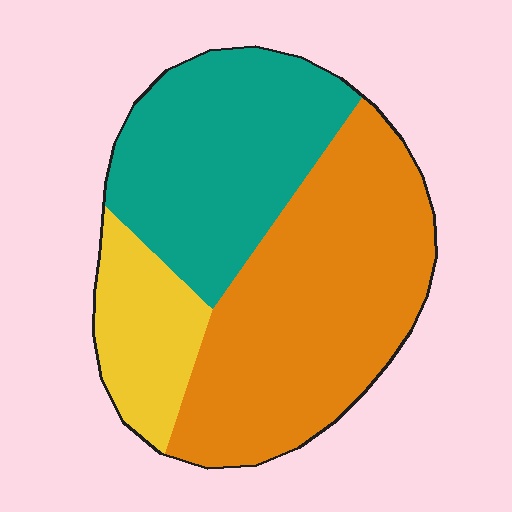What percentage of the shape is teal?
Teal covers 35% of the shape.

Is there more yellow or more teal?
Teal.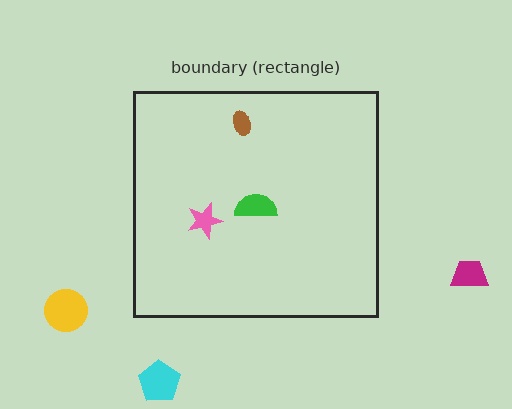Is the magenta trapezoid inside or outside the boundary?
Outside.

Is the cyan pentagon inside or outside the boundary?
Outside.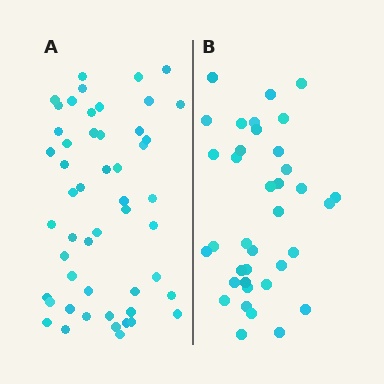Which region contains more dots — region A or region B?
Region A (the left region) has more dots.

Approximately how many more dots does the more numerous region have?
Region A has approximately 15 more dots than region B.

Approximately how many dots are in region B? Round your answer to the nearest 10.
About 40 dots. (The exact count is 37, which rounds to 40.)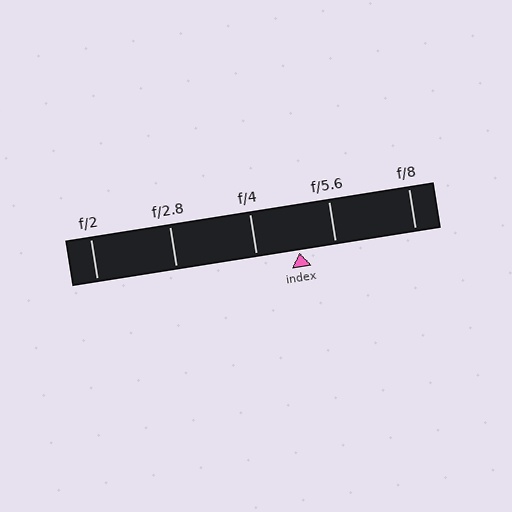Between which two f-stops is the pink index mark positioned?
The index mark is between f/4 and f/5.6.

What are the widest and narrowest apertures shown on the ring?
The widest aperture shown is f/2 and the narrowest is f/8.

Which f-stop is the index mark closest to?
The index mark is closest to f/5.6.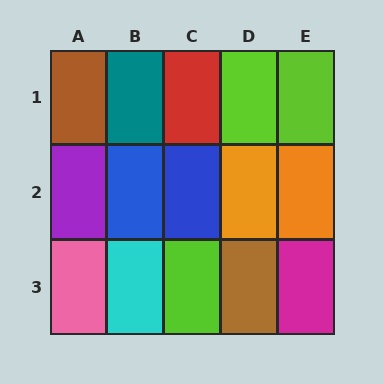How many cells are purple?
1 cell is purple.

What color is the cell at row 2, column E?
Orange.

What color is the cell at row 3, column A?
Pink.